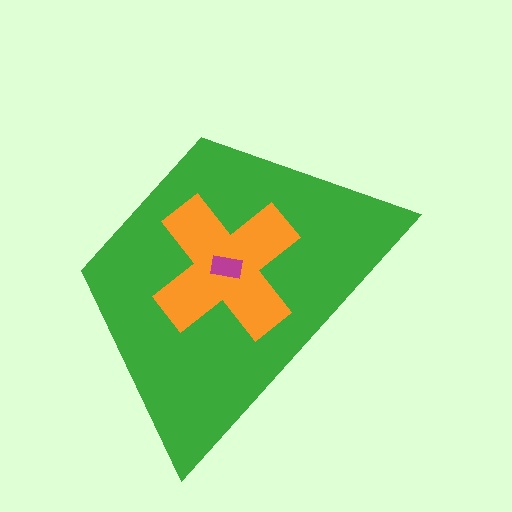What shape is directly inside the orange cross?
The magenta rectangle.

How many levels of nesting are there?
3.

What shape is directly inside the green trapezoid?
The orange cross.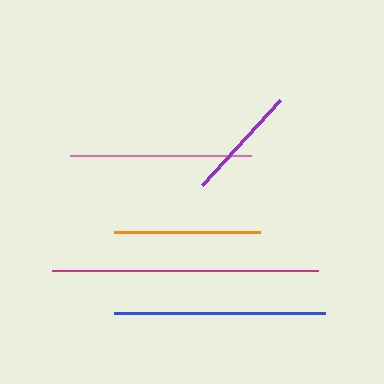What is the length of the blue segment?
The blue segment is approximately 211 pixels long.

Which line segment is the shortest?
The purple line is the shortest at approximately 116 pixels.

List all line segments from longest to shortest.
From longest to shortest: magenta, blue, pink, orange, purple.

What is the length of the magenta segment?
The magenta segment is approximately 266 pixels long.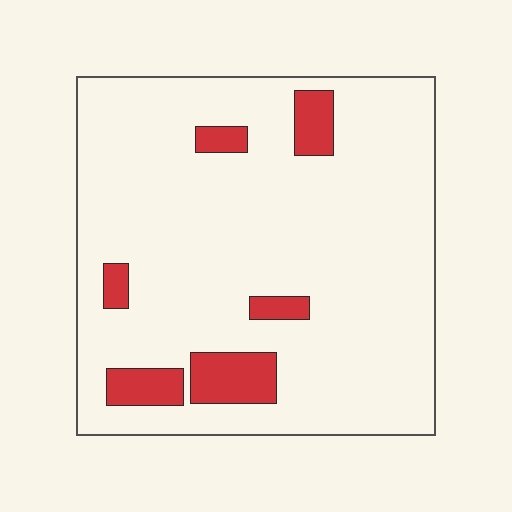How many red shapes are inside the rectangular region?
6.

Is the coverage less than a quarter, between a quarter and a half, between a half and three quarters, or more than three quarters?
Less than a quarter.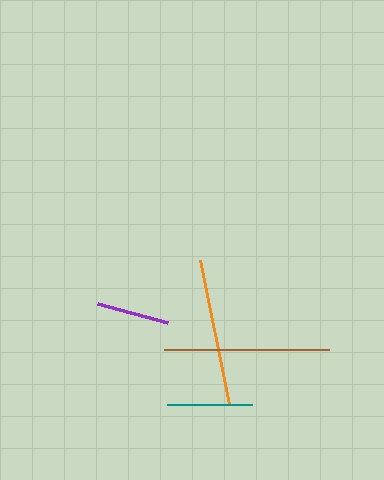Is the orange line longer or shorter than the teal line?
The orange line is longer than the teal line.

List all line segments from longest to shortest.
From longest to shortest: brown, orange, teal, purple.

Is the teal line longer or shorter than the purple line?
The teal line is longer than the purple line.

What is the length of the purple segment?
The purple segment is approximately 73 pixels long.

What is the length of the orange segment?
The orange segment is approximately 146 pixels long.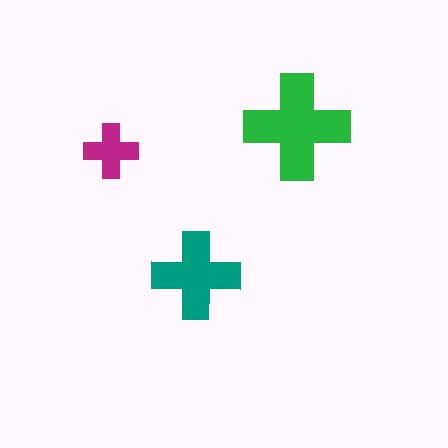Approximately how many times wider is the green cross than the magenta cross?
About 2 times wider.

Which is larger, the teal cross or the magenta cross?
The teal one.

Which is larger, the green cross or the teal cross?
The green one.